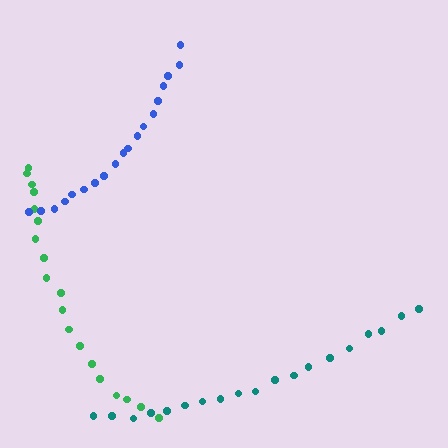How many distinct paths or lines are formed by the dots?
There are 3 distinct paths.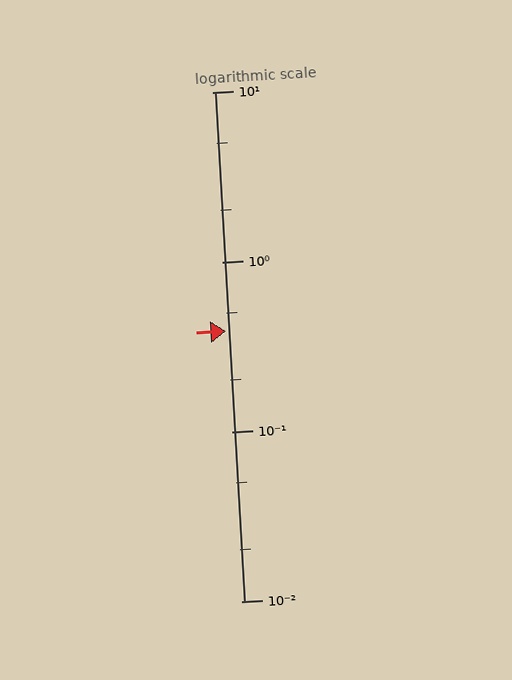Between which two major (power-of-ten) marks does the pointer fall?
The pointer is between 0.1 and 1.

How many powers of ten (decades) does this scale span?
The scale spans 3 decades, from 0.01 to 10.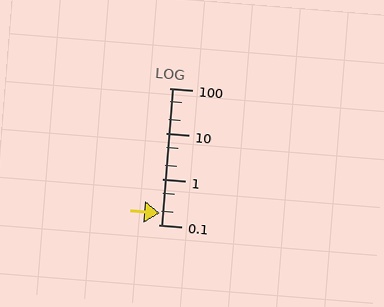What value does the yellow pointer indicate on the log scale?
The pointer indicates approximately 0.18.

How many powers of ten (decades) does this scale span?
The scale spans 3 decades, from 0.1 to 100.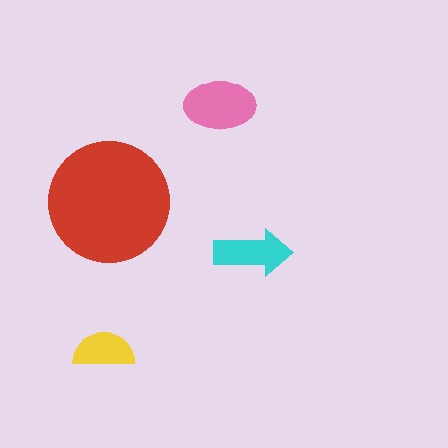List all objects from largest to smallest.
The red circle, the pink ellipse, the cyan arrow, the yellow semicircle.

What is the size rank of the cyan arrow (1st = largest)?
3rd.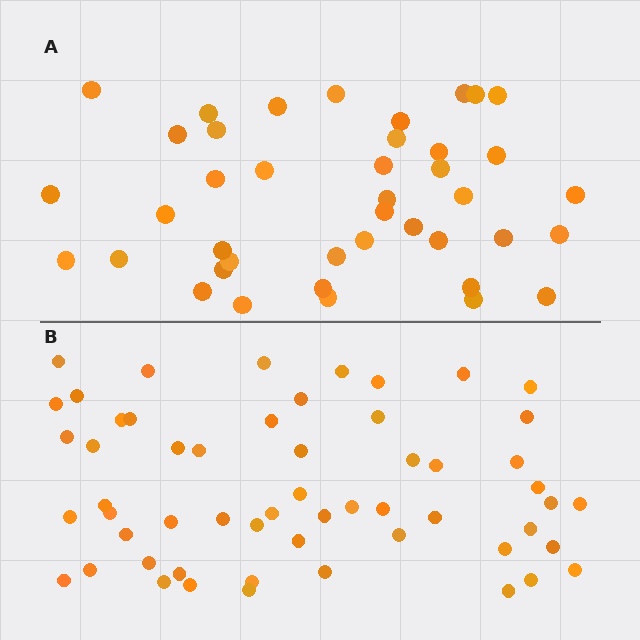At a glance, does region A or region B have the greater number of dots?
Region B (the bottom region) has more dots.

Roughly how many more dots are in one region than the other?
Region B has approximately 15 more dots than region A.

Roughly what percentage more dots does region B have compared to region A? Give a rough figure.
About 35% more.